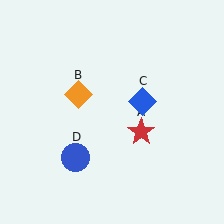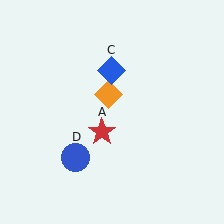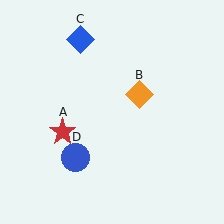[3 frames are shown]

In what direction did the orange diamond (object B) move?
The orange diamond (object B) moved right.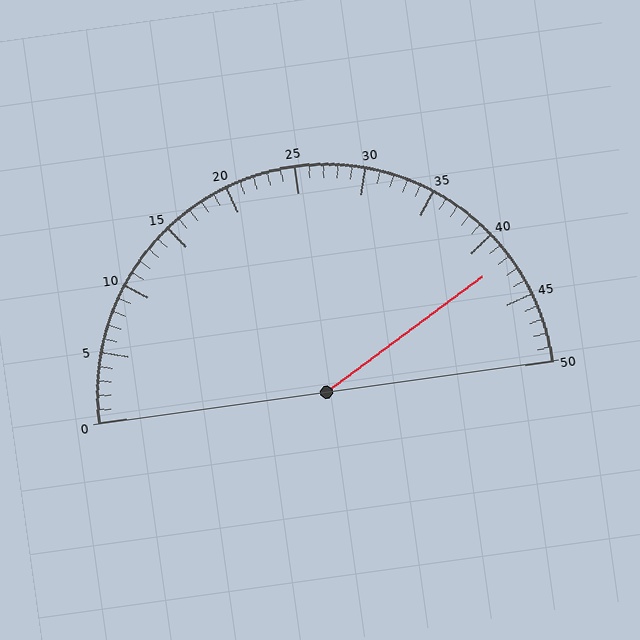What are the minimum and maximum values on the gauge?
The gauge ranges from 0 to 50.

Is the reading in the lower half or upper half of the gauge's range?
The reading is in the upper half of the range (0 to 50).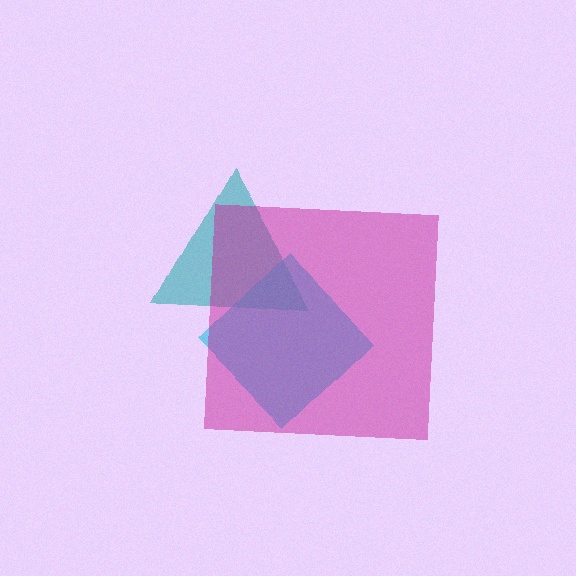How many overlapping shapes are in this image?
There are 3 overlapping shapes in the image.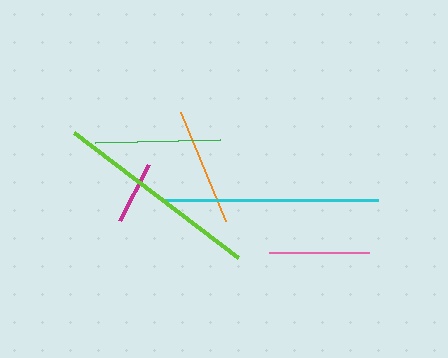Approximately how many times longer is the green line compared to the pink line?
The green line is approximately 1.3 times the length of the pink line.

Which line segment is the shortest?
The magenta line is the shortest at approximately 63 pixels.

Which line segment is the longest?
The cyan line is the longest at approximately 214 pixels.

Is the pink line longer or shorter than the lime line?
The lime line is longer than the pink line.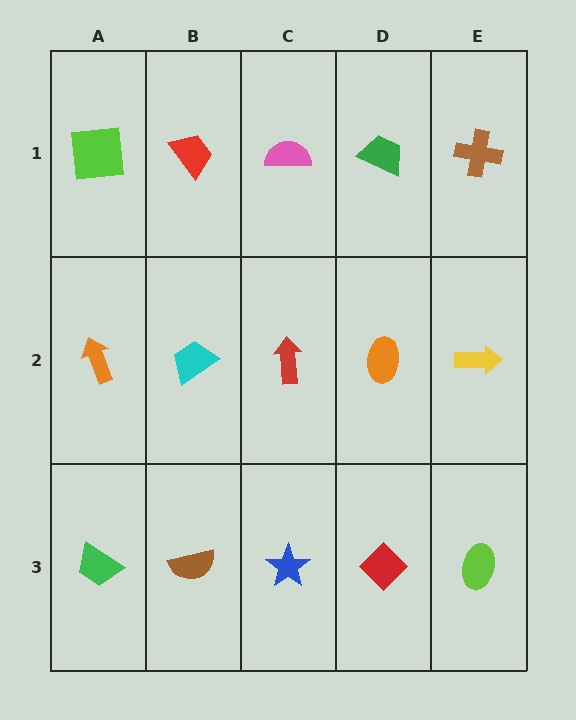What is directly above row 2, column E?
A brown cross.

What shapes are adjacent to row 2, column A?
A lime square (row 1, column A), a green trapezoid (row 3, column A), a cyan trapezoid (row 2, column B).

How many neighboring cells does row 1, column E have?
2.